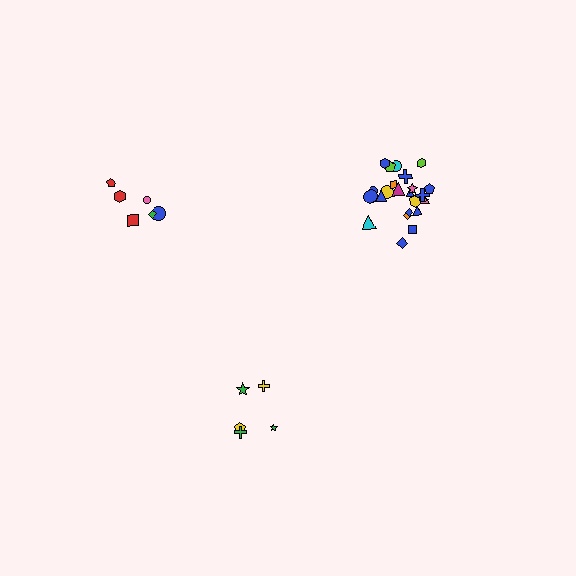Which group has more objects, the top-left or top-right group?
The top-right group.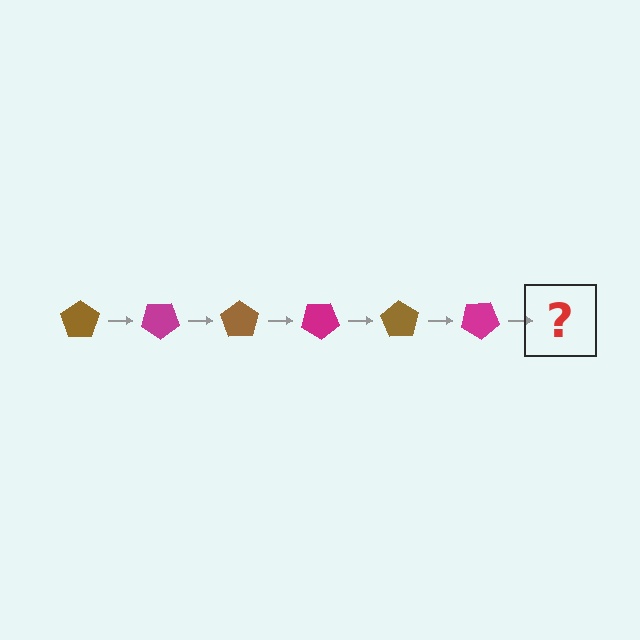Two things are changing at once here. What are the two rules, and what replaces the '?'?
The two rules are that it rotates 35 degrees each step and the color cycles through brown and magenta. The '?' should be a brown pentagon, rotated 210 degrees from the start.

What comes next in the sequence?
The next element should be a brown pentagon, rotated 210 degrees from the start.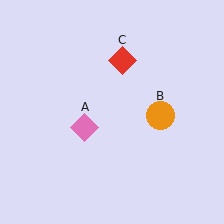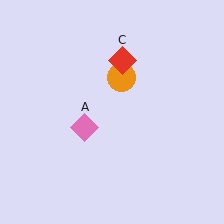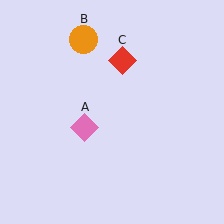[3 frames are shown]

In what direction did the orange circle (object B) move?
The orange circle (object B) moved up and to the left.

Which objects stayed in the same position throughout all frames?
Pink diamond (object A) and red diamond (object C) remained stationary.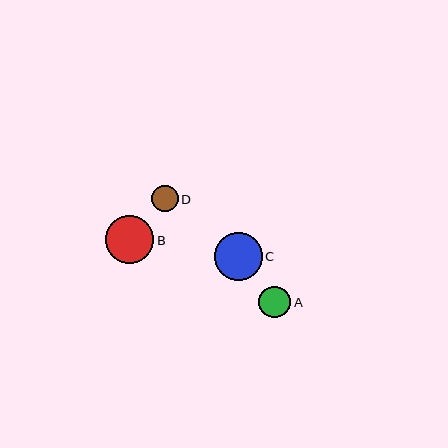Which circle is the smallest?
Circle D is the smallest with a size of approximately 26 pixels.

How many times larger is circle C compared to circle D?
Circle C is approximately 1.8 times the size of circle D.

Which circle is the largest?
Circle C is the largest with a size of approximately 48 pixels.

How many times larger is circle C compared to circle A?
Circle C is approximately 1.5 times the size of circle A.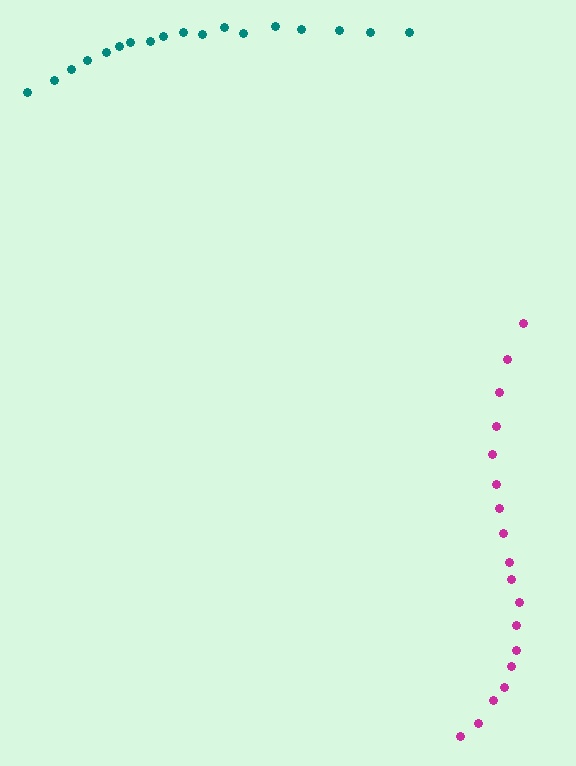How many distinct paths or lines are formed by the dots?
There are 2 distinct paths.